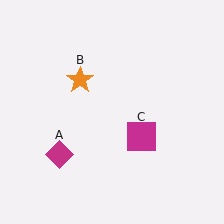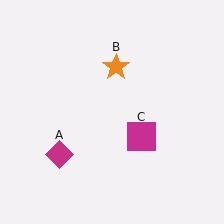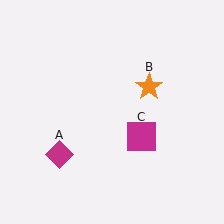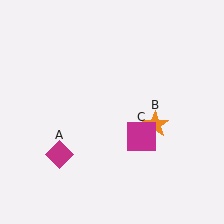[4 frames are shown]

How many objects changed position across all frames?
1 object changed position: orange star (object B).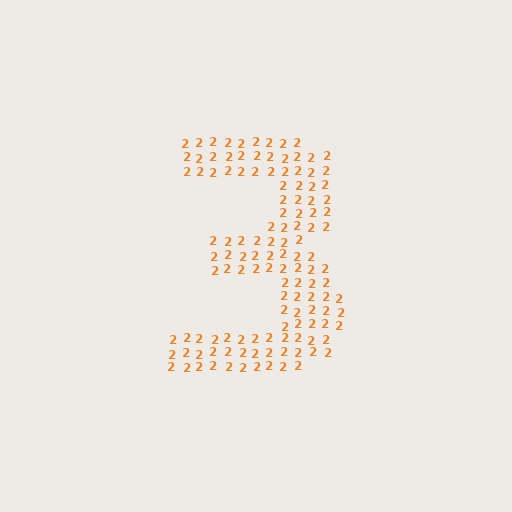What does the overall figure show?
The overall figure shows the digit 3.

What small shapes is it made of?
It is made of small digit 2's.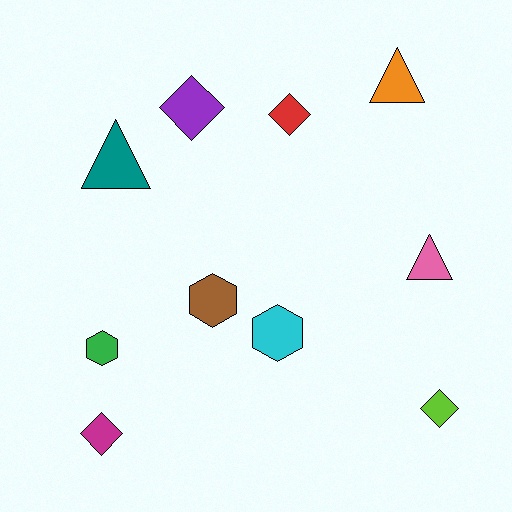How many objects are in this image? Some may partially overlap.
There are 10 objects.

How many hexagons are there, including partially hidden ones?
There are 3 hexagons.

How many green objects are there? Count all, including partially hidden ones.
There is 1 green object.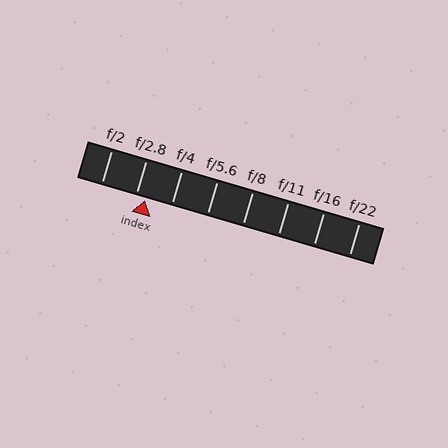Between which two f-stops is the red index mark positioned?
The index mark is between f/2.8 and f/4.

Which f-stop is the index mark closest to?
The index mark is closest to f/2.8.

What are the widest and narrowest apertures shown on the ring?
The widest aperture shown is f/2 and the narrowest is f/22.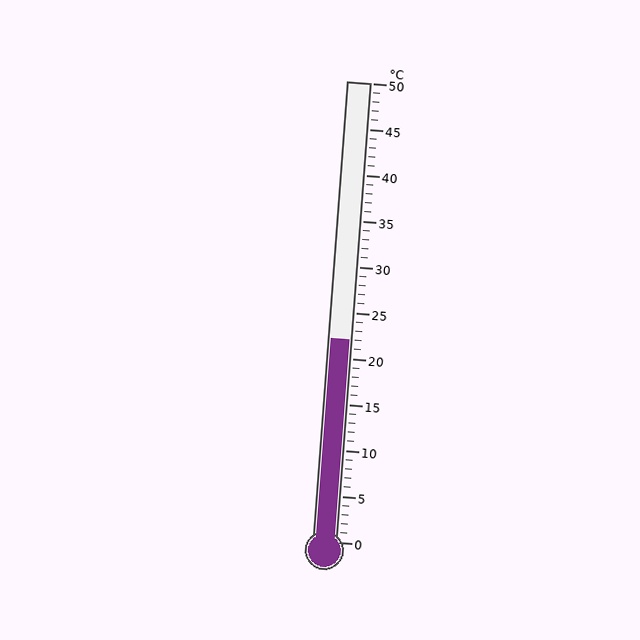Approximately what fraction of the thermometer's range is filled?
The thermometer is filled to approximately 45% of its range.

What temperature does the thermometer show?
The thermometer shows approximately 22°C.